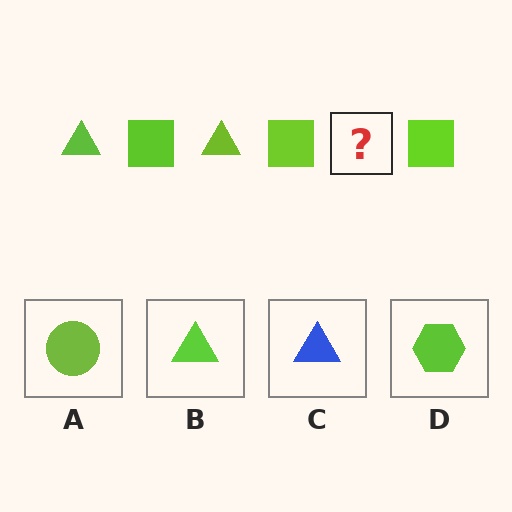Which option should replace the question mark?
Option B.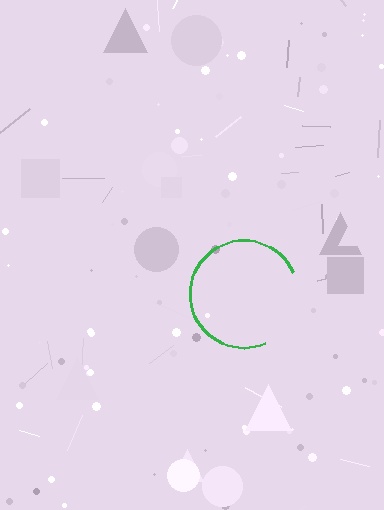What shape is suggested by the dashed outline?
The dashed outline suggests a circle.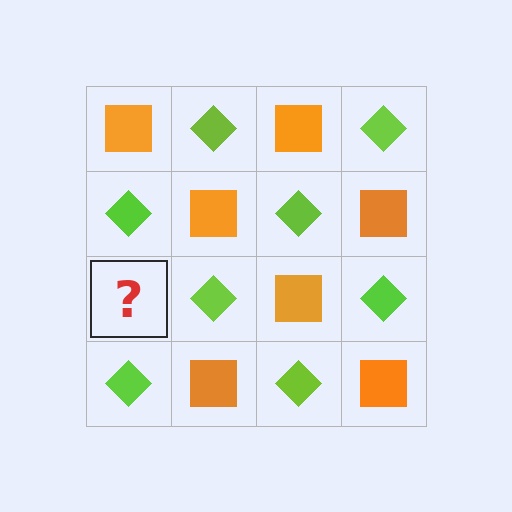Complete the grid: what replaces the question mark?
The question mark should be replaced with an orange square.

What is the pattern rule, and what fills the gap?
The rule is that it alternates orange square and lime diamond in a checkerboard pattern. The gap should be filled with an orange square.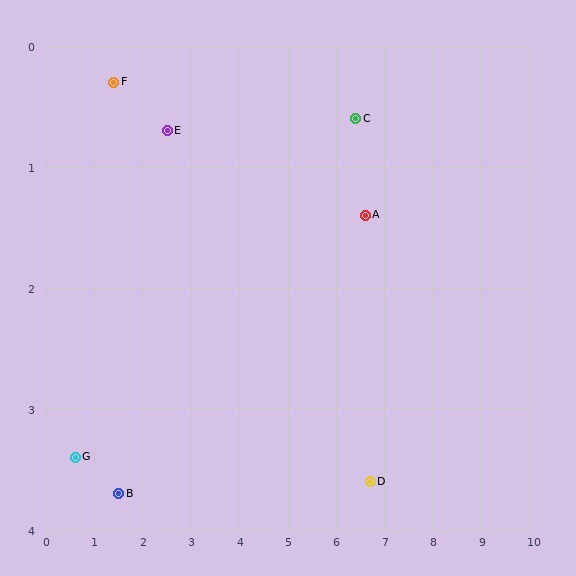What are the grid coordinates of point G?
Point G is at approximately (0.6, 3.4).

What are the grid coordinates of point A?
Point A is at approximately (6.6, 1.4).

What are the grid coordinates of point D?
Point D is at approximately (6.7, 3.6).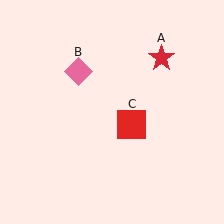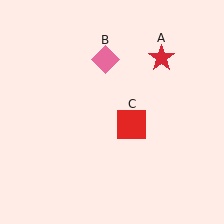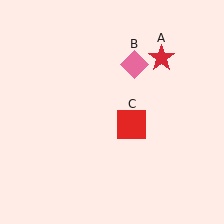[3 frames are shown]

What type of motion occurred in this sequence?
The pink diamond (object B) rotated clockwise around the center of the scene.